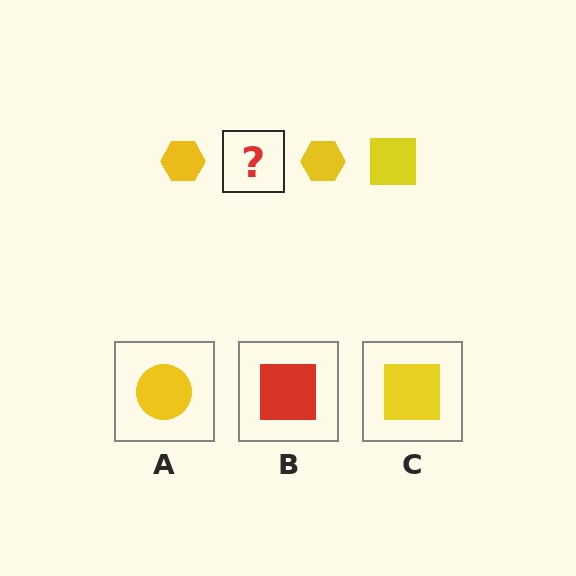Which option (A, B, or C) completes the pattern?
C.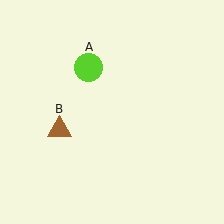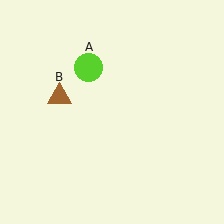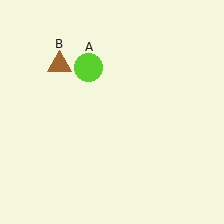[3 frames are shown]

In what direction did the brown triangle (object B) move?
The brown triangle (object B) moved up.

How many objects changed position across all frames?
1 object changed position: brown triangle (object B).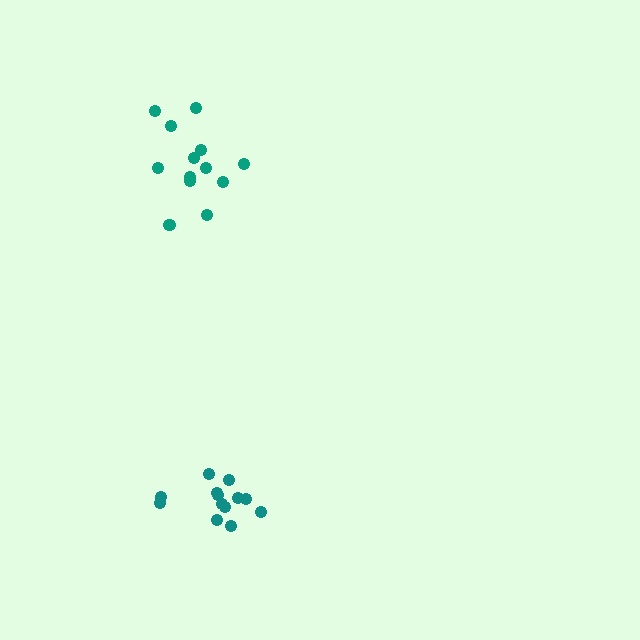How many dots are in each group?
Group 1: 13 dots, Group 2: 13 dots (26 total).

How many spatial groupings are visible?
There are 2 spatial groupings.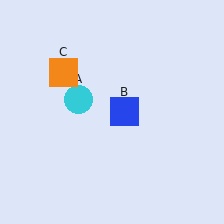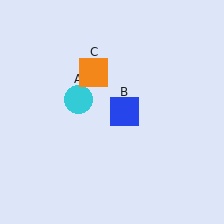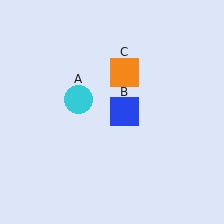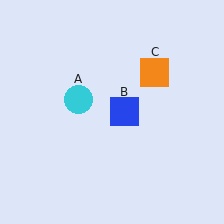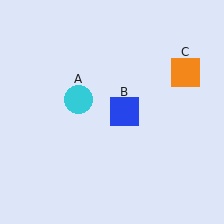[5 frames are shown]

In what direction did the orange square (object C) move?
The orange square (object C) moved right.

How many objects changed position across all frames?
1 object changed position: orange square (object C).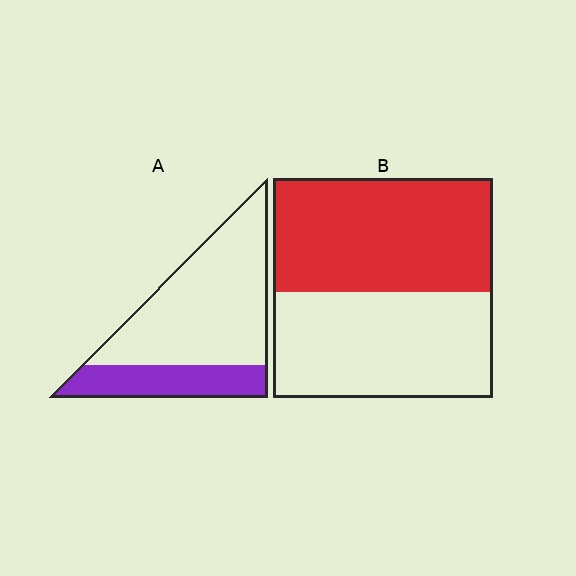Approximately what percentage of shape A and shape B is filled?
A is approximately 30% and B is approximately 50%.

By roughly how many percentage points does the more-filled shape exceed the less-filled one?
By roughly 25 percentage points (B over A).